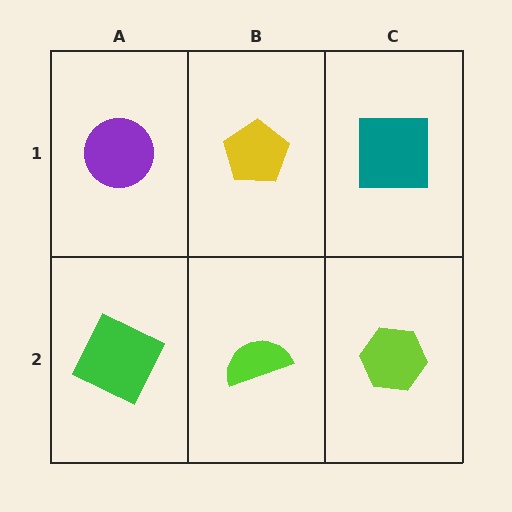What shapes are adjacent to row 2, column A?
A purple circle (row 1, column A), a lime semicircle (row 2, column B).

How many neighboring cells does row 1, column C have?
2.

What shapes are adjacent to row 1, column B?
A lime semicircle (row 2, column B), a purple circle (row 1, column A), a teal square (row 1, column C).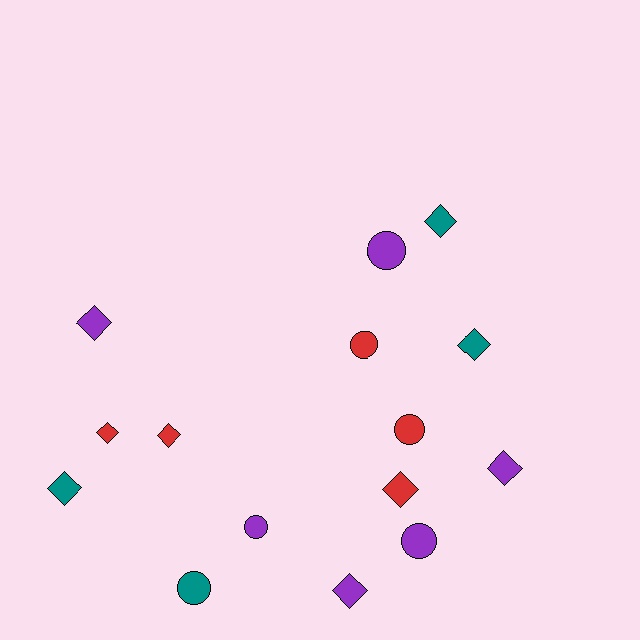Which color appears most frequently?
Purple, with 6 objects.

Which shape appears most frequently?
Diamond, with 9 objects.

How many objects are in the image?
There are 15 objects.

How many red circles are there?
There are 2 red circles.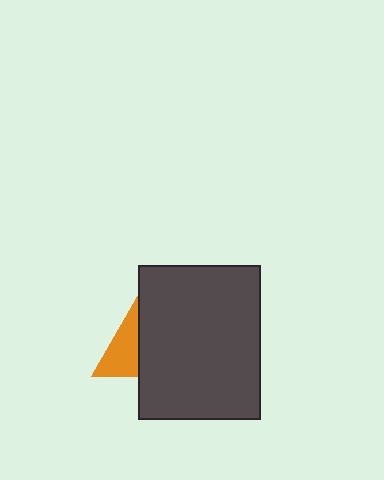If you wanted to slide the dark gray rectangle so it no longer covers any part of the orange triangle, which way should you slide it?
Slide it right — that is the most direct way to separate the two shapes.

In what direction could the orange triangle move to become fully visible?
The orange triangle could move left. That would shift it out from behind the dark gray rectangle entirely.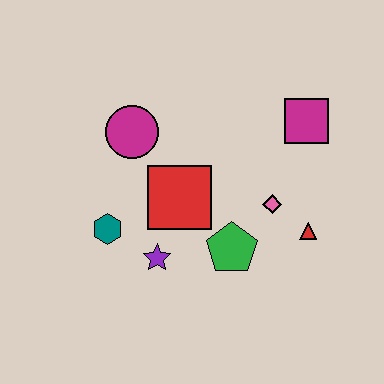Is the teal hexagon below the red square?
Yes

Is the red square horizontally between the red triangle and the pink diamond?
No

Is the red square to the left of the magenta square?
Yes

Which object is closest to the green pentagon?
The pink diamond is closest to the green pentagon.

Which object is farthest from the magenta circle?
The red triangle is farthest from the magenta circle.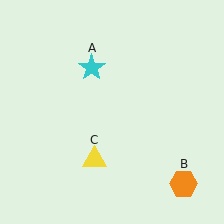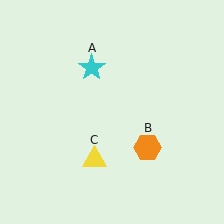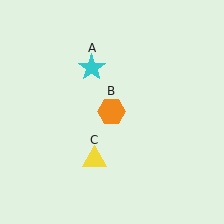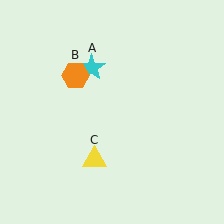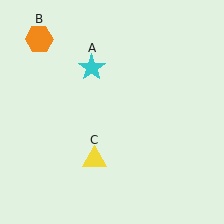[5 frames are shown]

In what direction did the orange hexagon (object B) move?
The orange hexagon (object B) moved up and to the left.